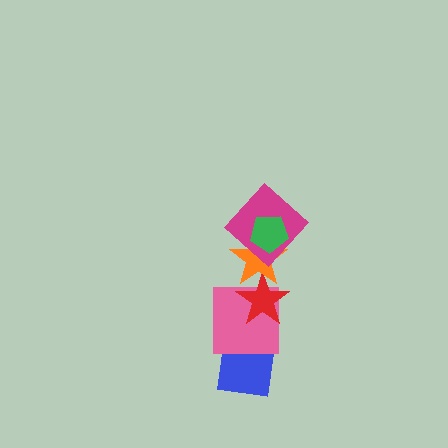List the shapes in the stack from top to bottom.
From top to bottom: the green pentagon, the magenta diamond, the orange star, the red star, the pink square, the blue square.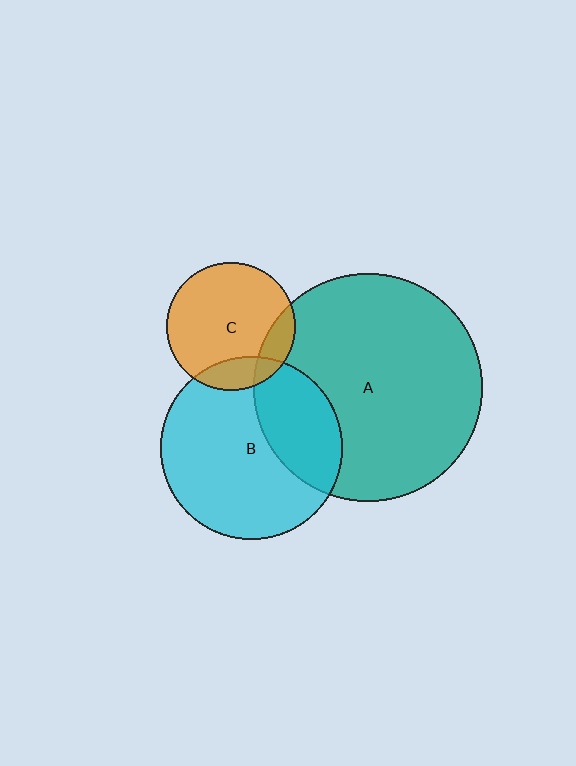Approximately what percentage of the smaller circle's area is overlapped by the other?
Approximately 15%.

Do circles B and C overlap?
Yes.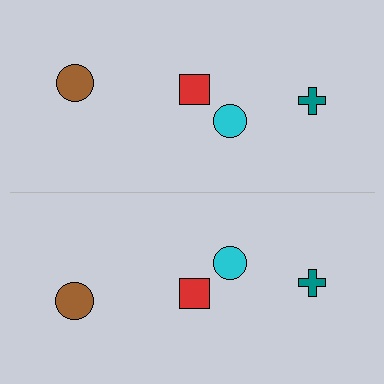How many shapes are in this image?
There are 8 shapes in this image.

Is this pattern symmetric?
Yes, this pattern has bilateral (reflection) symmetry.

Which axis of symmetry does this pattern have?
The pattern has a horizontal axis of symmetry running through the center of the image.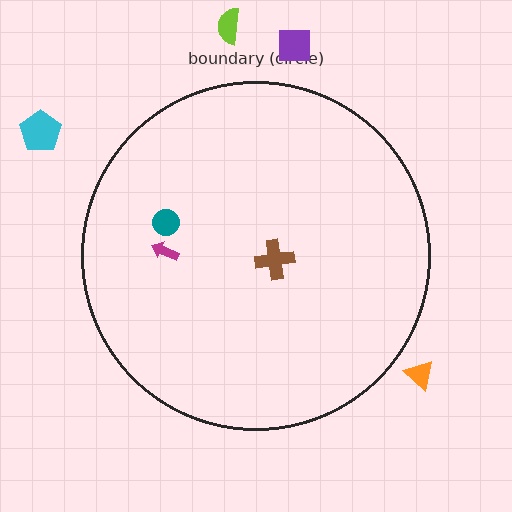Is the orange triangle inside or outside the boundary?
Outside.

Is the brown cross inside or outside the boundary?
Inside.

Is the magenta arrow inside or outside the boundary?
Inside.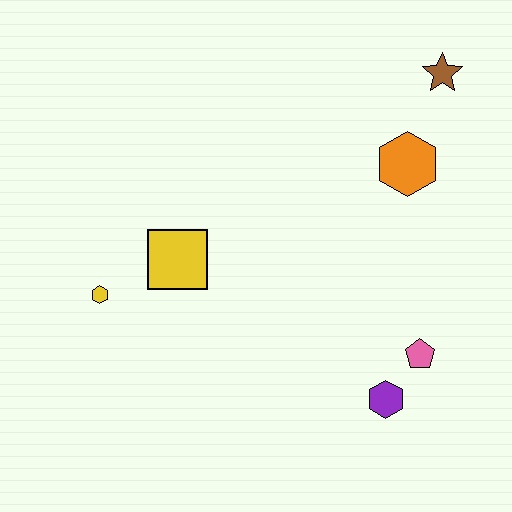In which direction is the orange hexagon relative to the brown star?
The orange hexagon is below the brown star.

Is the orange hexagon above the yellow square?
Yes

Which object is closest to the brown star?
The orange hexagon is closest to the brown star.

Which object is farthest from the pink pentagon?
The yellow hexagon is farthest from the pink pentagon.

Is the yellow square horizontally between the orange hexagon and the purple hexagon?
No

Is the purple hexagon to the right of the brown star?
No